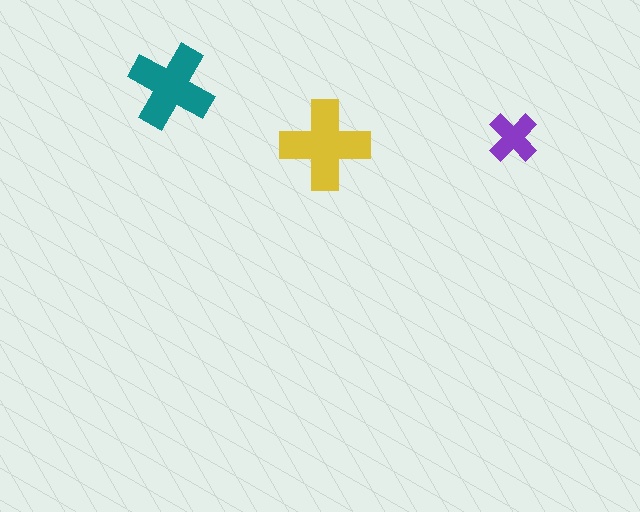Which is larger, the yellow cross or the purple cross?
The yellow one.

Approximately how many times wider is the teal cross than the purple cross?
About 1.5 times wider.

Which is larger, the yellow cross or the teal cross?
The yellow one.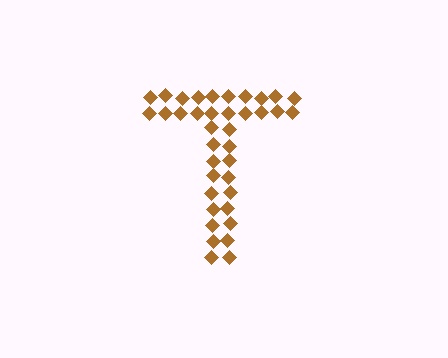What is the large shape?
The large shape is the letter T.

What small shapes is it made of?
It is made of small diamonds.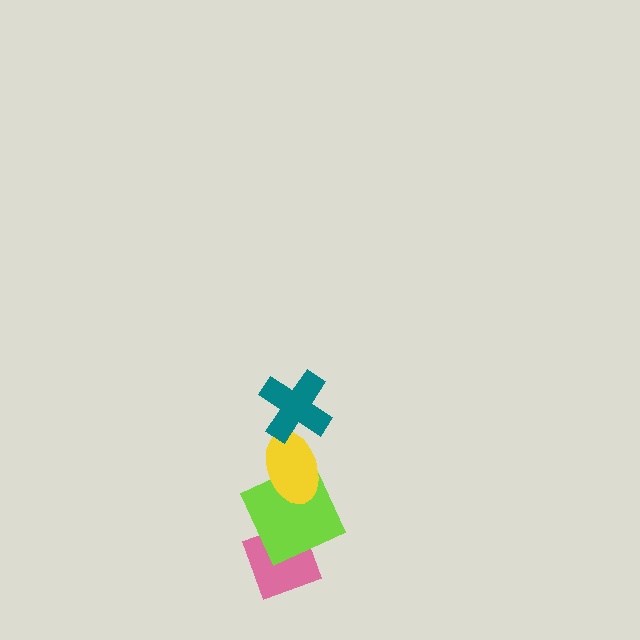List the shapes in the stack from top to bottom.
From top to bottom: the teal cross, the yellow ellipse, the lime square, the pink diamond.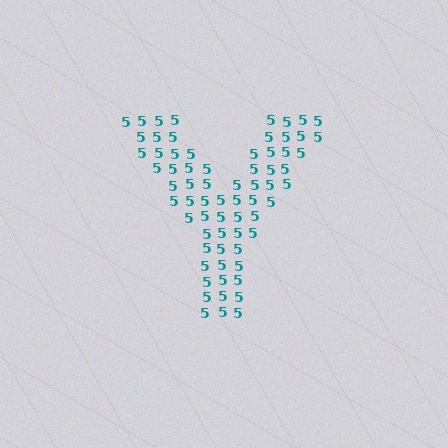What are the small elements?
The small elements are digit 5's.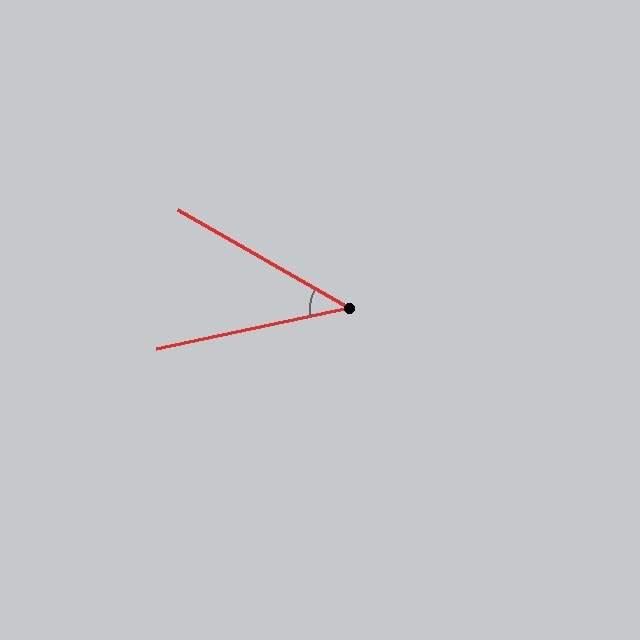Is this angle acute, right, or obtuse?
It is acute.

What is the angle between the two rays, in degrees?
Approximately 42 degrees.